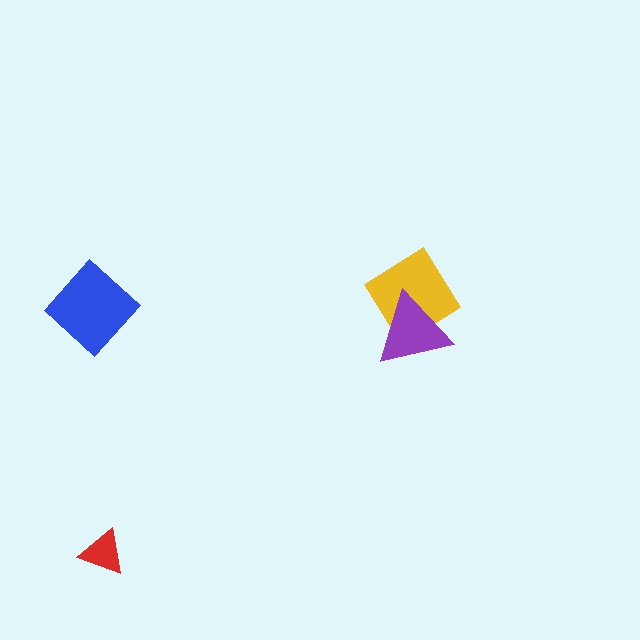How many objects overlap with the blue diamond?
0 objects overlap with the blue diamond.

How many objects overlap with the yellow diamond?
1 object overlaps with the yellow diamond.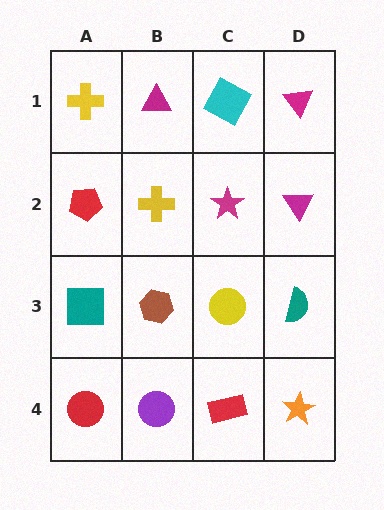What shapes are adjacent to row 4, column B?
A brown hexagon (row 3, column B), a red circle (row 4, column A), a red rectangle (row 4, column C).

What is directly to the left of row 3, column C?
A brown hexagon.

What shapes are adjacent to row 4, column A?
A teal square (row 3, column A), a purple circle (row 4, column B).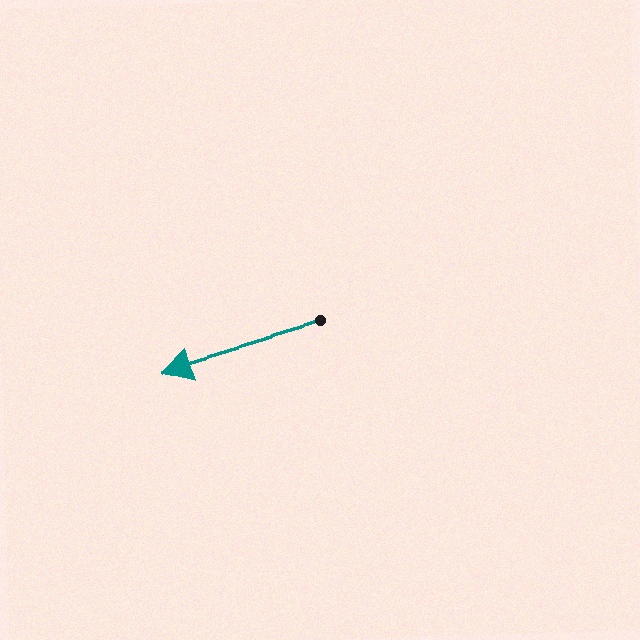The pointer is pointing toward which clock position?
Roughly 8 o'clock.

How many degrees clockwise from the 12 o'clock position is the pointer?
Approximately 253 degrees.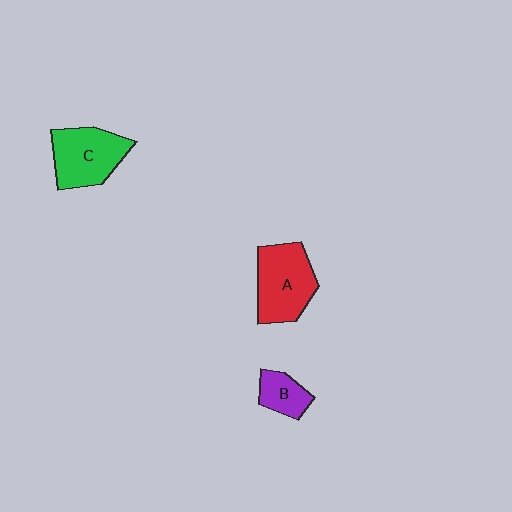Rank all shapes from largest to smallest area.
From largest to smallest: A (red), C (green), B (purple).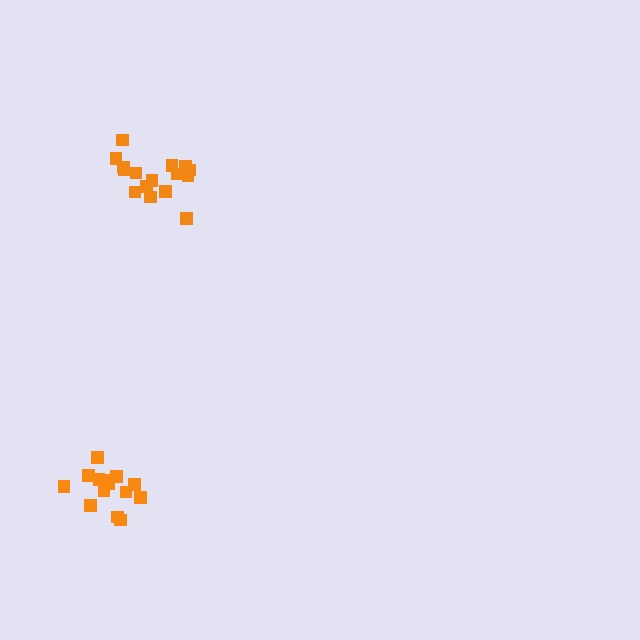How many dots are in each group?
Group 1: 14 dots, Group 2: 16 dots (30 total).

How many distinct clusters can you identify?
There are 2 distinct clusters.